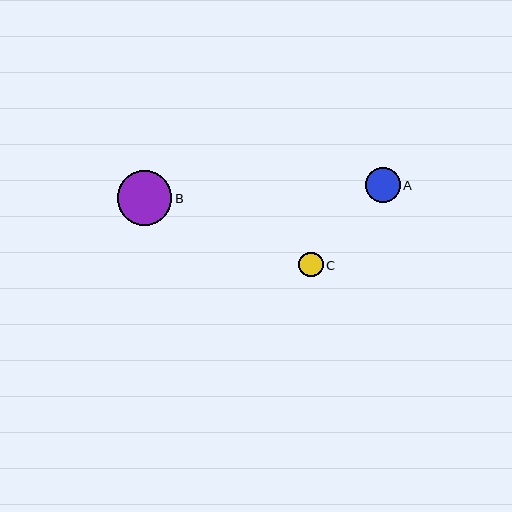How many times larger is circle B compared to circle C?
Circle B is approximately 2.2 times the size of circle C.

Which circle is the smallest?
Circle C is the smallest with a size of approximately 24 pixels.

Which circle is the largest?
Circle B is the largest with a size of approximately 55 pixels.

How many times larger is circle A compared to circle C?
Circle A is approximately 1.4 times the size of circle C.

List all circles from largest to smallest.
From largest to smallest: B, A, C.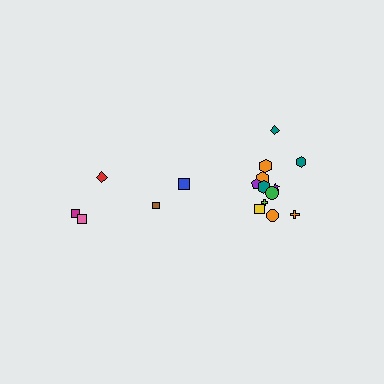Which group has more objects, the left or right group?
The right group.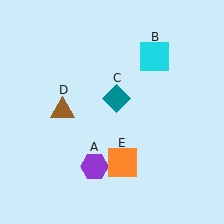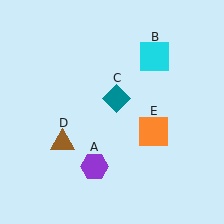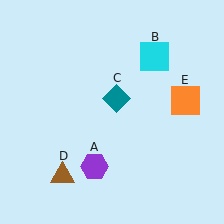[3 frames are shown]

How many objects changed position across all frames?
2 objects changed position: brown triangle (object D), orange square (object E).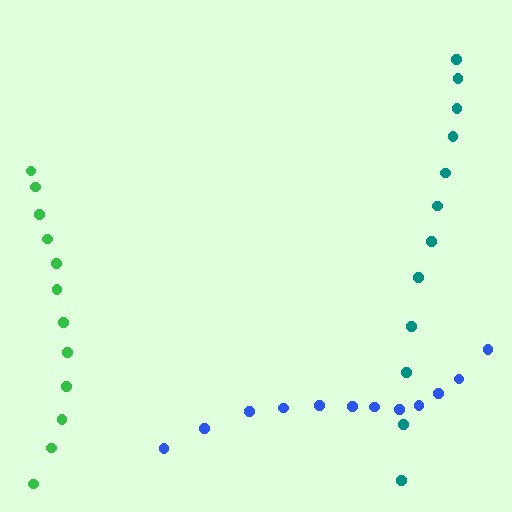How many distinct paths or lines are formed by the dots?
There are 3 distinct paths.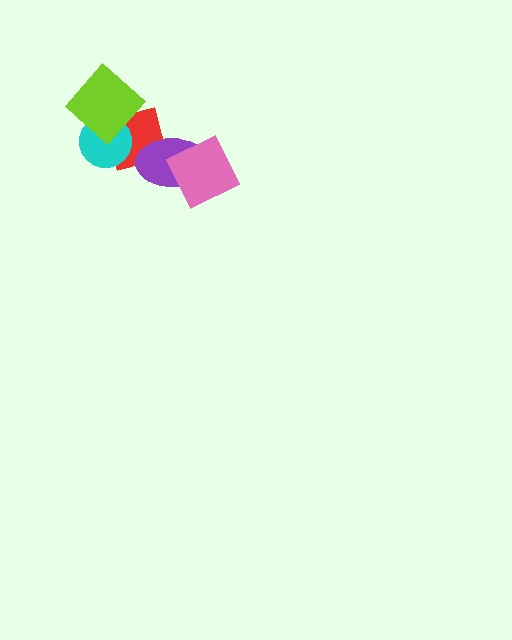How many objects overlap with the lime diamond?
2 objects overlap with the lime diamond.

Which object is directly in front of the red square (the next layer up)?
The purple ellipse is directly in front of the red square.